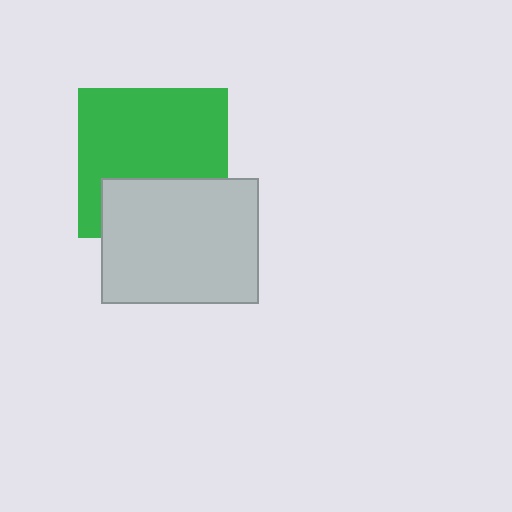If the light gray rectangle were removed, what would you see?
You would see the complete green square.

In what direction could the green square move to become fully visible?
The green square could move up. That would shift it out from behind the light gray rectangle entirely.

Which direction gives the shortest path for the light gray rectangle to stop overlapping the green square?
Moving down gives the shortest separation.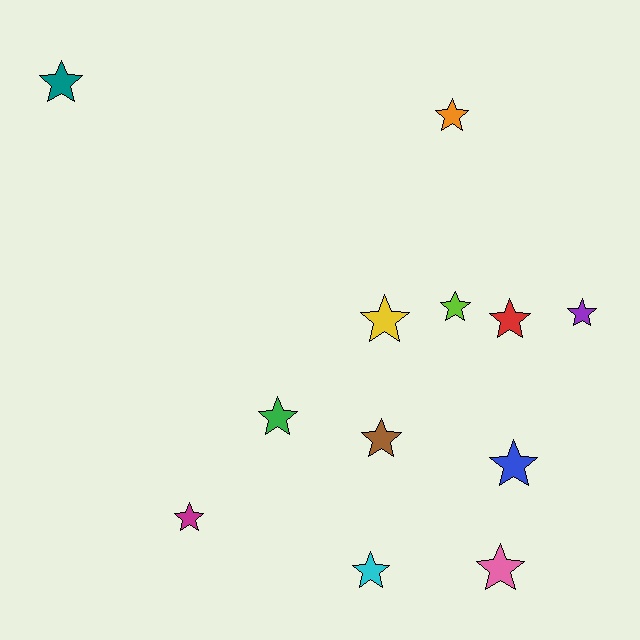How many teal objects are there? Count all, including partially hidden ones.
There is 1 teal object.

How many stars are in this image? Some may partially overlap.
There are 12 stars.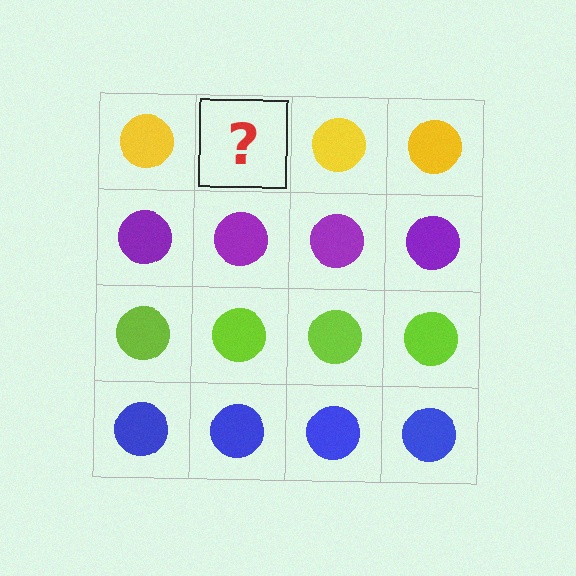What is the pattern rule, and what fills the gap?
The rule is that each row has a consistent color. The gap should be filled with a yellow circle.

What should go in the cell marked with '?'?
The missing cell should contain a yellow circle.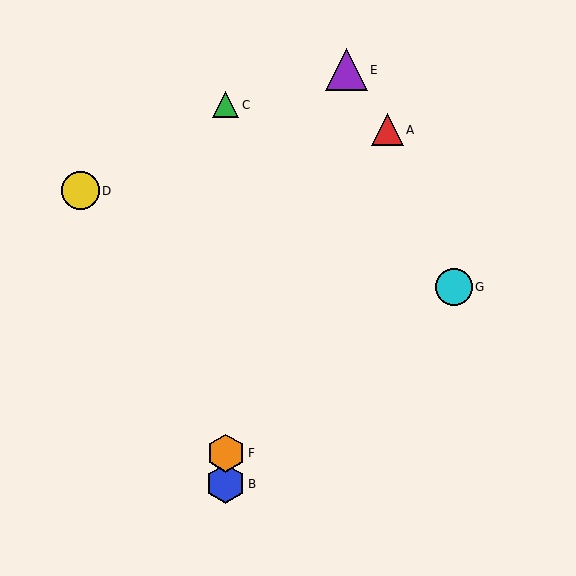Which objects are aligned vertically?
Objects B, C, F are aligned vertically.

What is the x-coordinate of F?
Object F is at x≈226.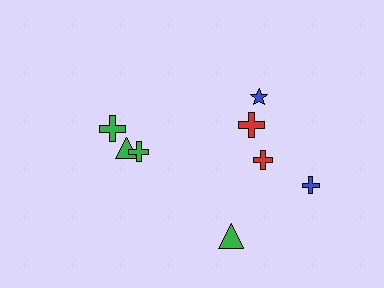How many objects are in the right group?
There are 5 objects.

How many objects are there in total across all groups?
There are 8 objects.